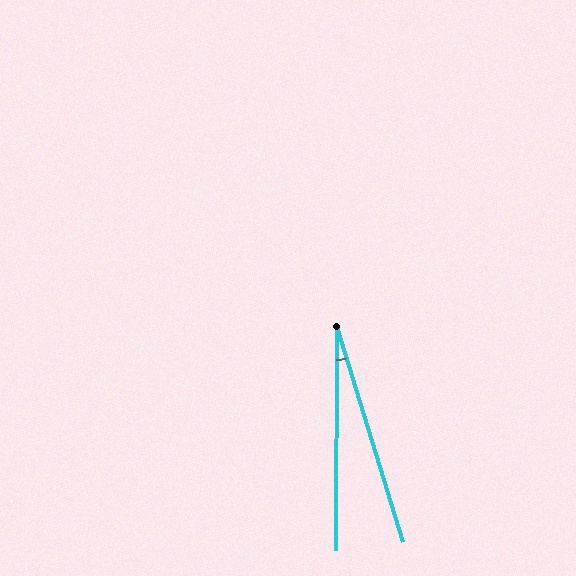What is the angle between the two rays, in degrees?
Approximately 17 degrees.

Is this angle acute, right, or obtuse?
It is acute.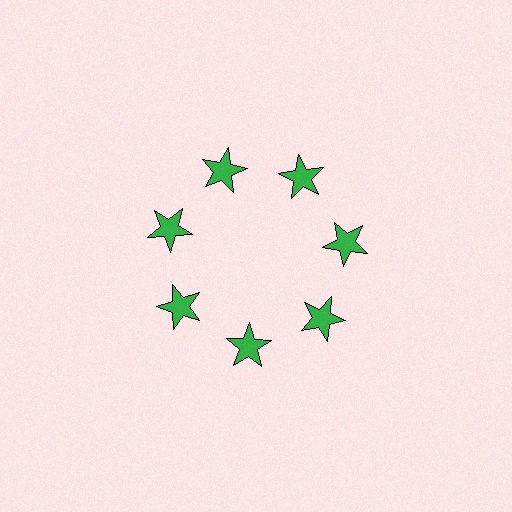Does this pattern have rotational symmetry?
Yes, this pattern has 7-fold rotational symmetry. It looks the same after rotating 51 degrees around the center.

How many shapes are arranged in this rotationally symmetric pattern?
There are 7 shapes, arranged in 7 groups of 1.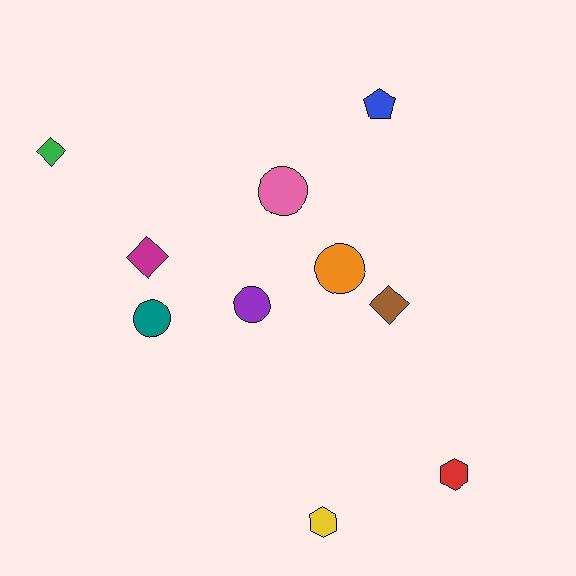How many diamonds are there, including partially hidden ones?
There are 3 diamonds.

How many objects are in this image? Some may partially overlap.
There are 10 objects.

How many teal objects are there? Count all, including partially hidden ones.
There is 1 teal object.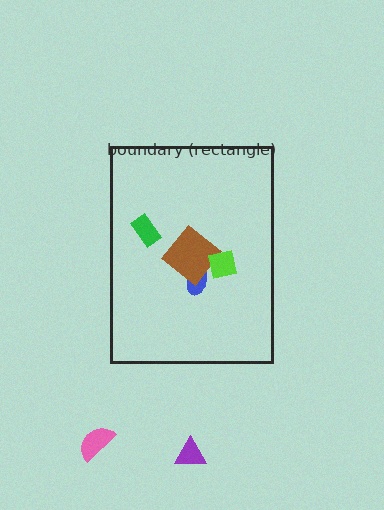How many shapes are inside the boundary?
4 inside, 2 outside.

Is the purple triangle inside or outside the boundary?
Outside.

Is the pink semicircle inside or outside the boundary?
Outside.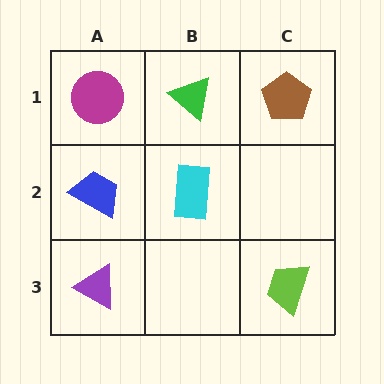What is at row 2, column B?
A cyan rectangle.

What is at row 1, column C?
A brown pentagon.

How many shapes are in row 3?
2 shapes.